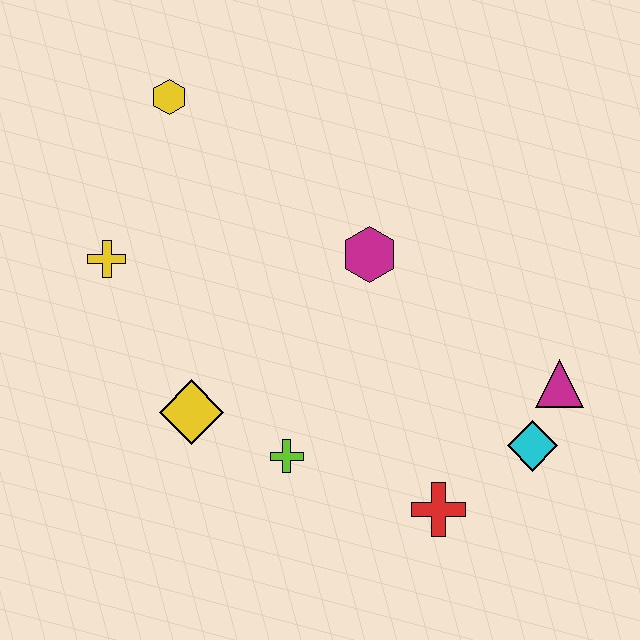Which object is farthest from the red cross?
The yellow hexagon is farthest from the red cross.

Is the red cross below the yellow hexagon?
Yes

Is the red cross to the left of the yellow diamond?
No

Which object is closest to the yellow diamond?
The lime cross is closest to the yellow diamond.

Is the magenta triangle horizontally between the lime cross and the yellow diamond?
No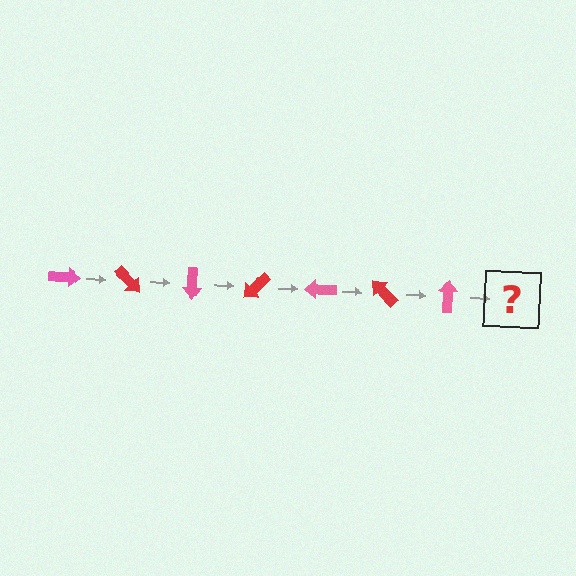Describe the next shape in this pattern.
It should be a red arrow, rotated 315 degrees from the start.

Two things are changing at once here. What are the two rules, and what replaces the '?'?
The two rules are that it rotates 45 degrees each step and the color cycles through pink and red. The '?' should be a red arrow, rotated 315 degrees from the start.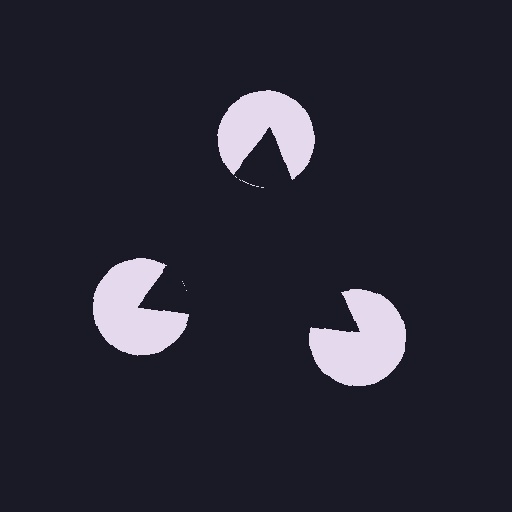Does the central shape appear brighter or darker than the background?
It typically appears slightly darker than the background, even though no actual brightness change is drawn.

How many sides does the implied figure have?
3 sides.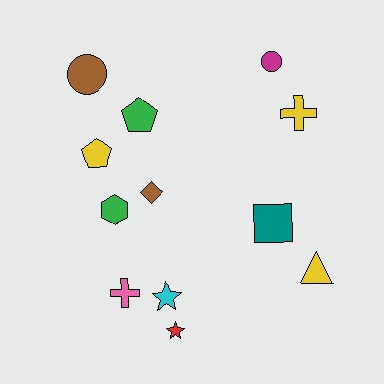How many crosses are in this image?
There are 2 crosses.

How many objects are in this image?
There are 12 objects.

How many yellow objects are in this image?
There are 3 yellow objects.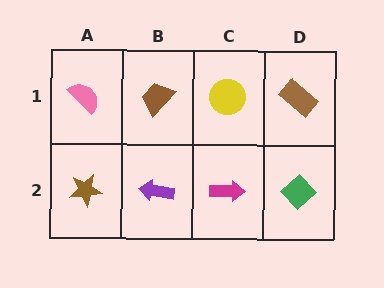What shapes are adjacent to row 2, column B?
A brown trapezoid (row 1, column B), a brown star (row 2, column A), a magenta arrow (row 2, column C).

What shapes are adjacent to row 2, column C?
A yellow circle (row 1, column C), a purple arrow (row 2, column B), a green diamond (row 2, column D).